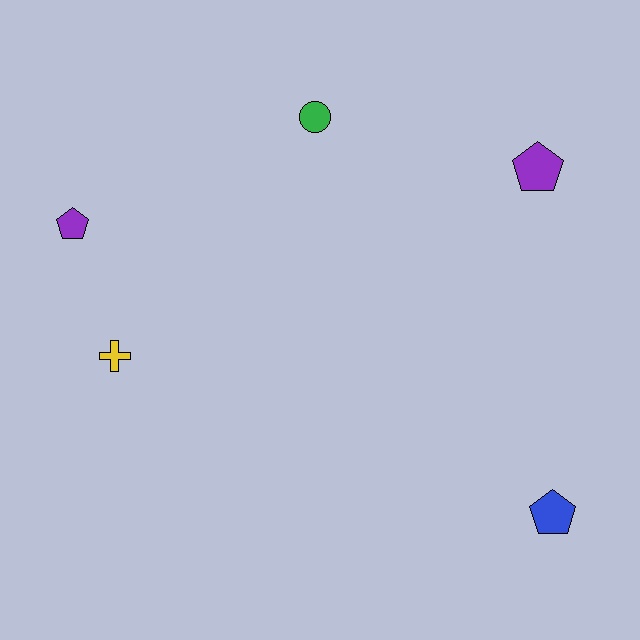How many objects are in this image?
There are 5 objects.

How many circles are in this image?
There is 1 circle.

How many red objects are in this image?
There are no red objects.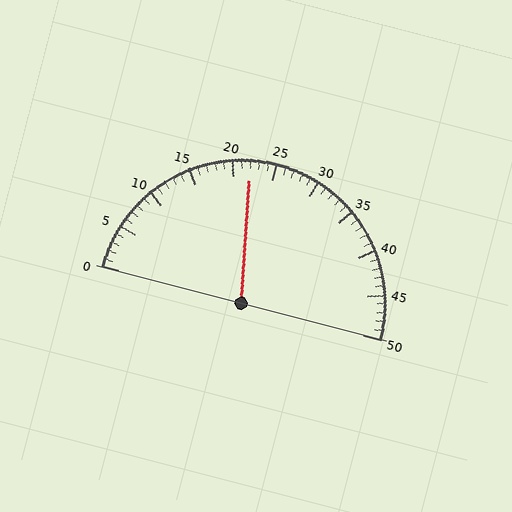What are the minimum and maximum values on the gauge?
The gauge ranges from 0 to 50.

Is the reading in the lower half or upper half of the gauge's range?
The reading is in the lower half of the range (0 to 50).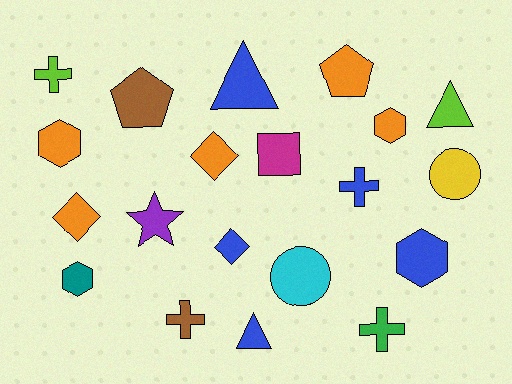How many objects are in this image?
There are 20 objects.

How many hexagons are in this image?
There are 4 hexagons.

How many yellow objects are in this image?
There is 1 yellow object.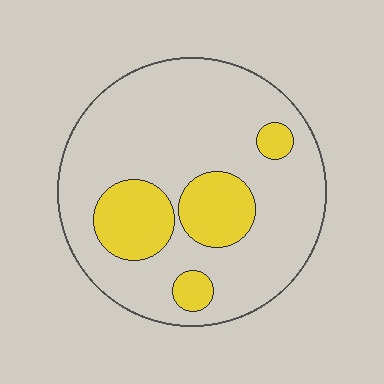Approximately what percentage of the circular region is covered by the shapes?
Approximately 20%.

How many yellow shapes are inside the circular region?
4.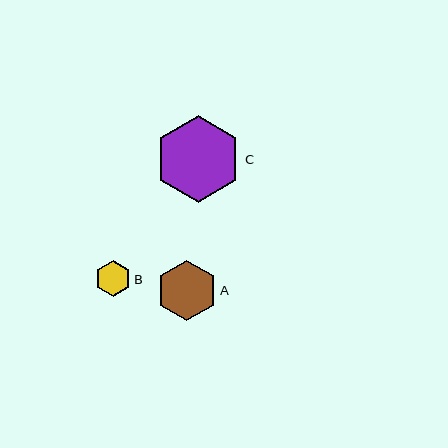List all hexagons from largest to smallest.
From largest to smallest: C, A, B.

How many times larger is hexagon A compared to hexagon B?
Hexagon A is approximately 1.7 times the size of hexagon B.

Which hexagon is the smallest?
Hexagon B is the smallest with a size of approximately 36 pixels.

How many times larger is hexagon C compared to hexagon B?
Hexagon C is approximately 2.4 times the size of hexagon B.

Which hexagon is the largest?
Hexagon C is the largest with a size of approximately 87 pixels.